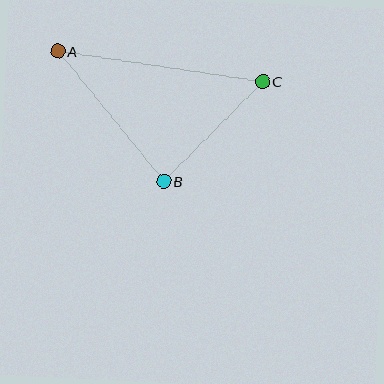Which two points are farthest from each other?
Points A and C are farthest from each other.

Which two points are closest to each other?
Points B and C are closest to each other.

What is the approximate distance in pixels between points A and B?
The distance between A and B is approximately 168 pixels.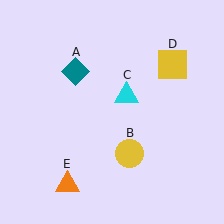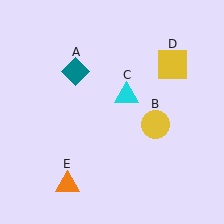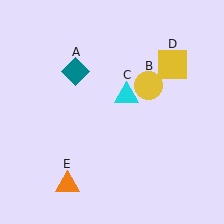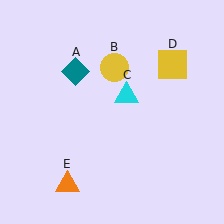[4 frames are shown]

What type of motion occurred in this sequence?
The yellow circle (object B) rotated counterclockwise around the center of the scene.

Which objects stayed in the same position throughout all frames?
Teal diamond (object A) and cyan triangle (object C) and yellow square (object D) and orange triangle (object E) remained stationary.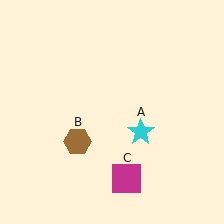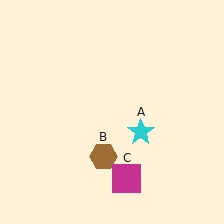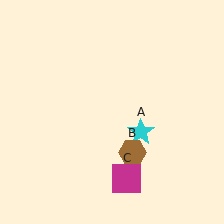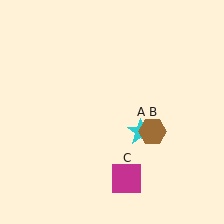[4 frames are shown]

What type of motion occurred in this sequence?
The brown hexagon (object B) rotated counterclockwise around the center of the scene.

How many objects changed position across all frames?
1 object changed position: brown hexagon (object B).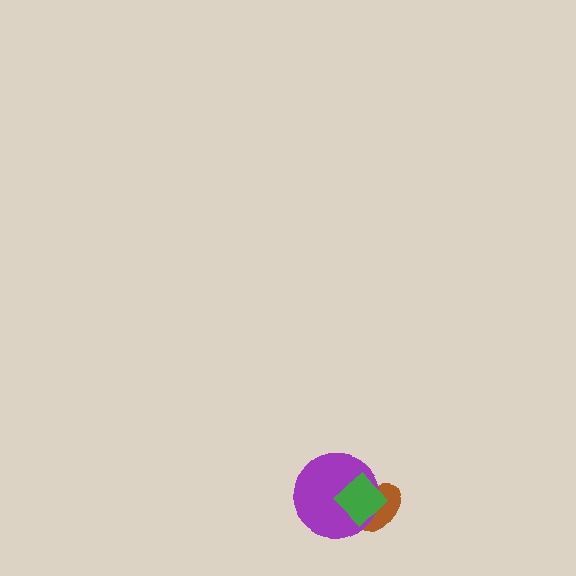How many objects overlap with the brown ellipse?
2 objects overlap with the brown ellipse.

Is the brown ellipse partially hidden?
Yes, it is partially covered by another shape.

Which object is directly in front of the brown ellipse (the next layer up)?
The purple circle is directly in front of the brown ellipse.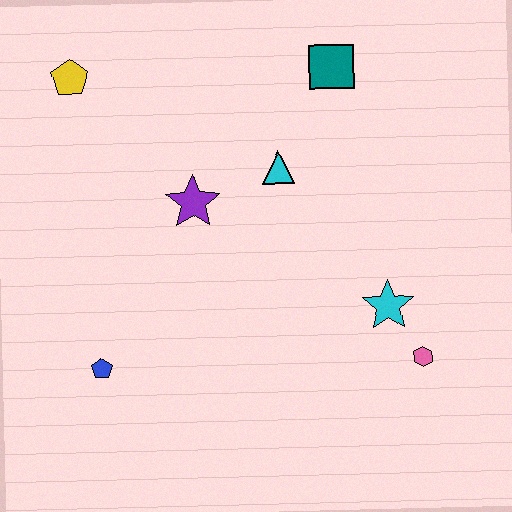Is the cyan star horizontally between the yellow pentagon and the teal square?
No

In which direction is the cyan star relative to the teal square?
The cyan star is below the teal square.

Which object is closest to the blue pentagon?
The purple star is closest to the blue pentagon.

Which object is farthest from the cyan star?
The yellow pentagon is farthest from the cyan star.